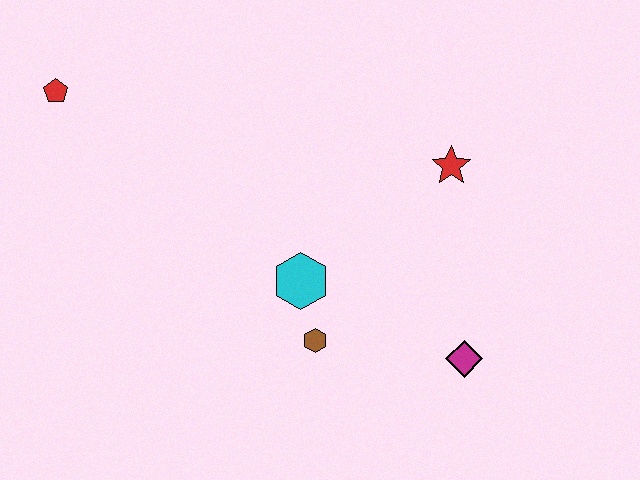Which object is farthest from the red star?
The red pentagon is farthest from the red star.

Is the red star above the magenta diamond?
Yes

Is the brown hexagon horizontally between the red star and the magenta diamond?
No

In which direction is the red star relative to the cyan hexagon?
The red star is to the right of the cyan hexagon.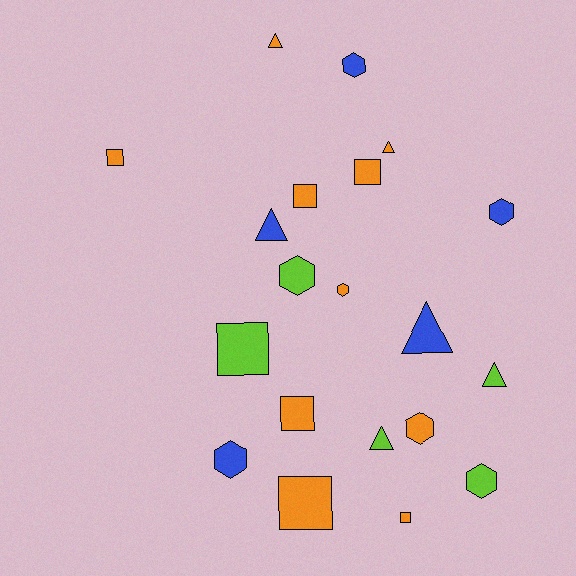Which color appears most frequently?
Orange, with 10 objects.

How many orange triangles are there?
There are 2 orange triangles.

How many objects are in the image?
There are 20 objects.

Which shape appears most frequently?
Square, with 7 objects.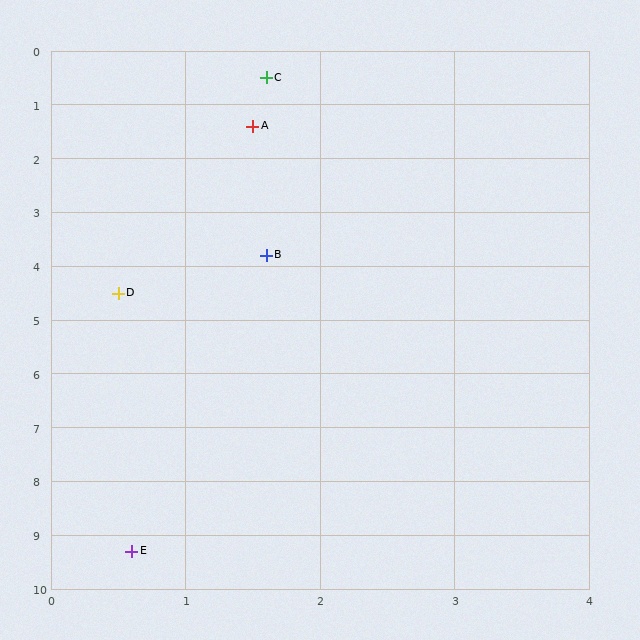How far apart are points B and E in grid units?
Points B and E are about 5.6 grid units apart.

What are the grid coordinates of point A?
Point A is at approximately (1.5, 1.4).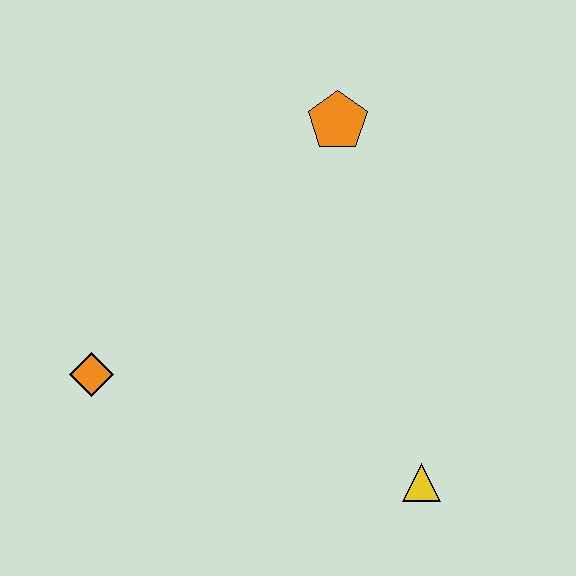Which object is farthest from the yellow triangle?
The orange pentagon is farthest from the yellow triangle.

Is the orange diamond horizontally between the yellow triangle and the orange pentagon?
No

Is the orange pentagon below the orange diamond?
No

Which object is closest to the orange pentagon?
The orange diamond is closest to the orange pentagon.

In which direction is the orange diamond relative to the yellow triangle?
The orange diamond is to the left of the yellow triangle.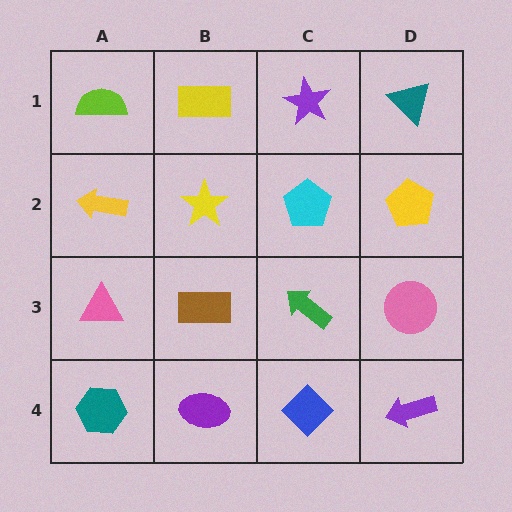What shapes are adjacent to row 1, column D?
A yellow pentagon (row 2, column D), a purple star (row 1, column C).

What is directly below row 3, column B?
A purple ellipse.